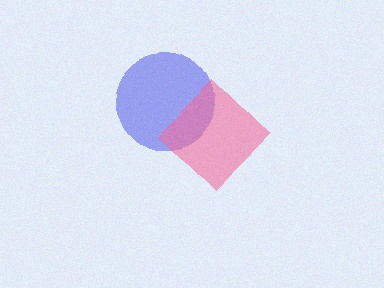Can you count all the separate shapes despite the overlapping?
Yes, there are 2 separate shapes.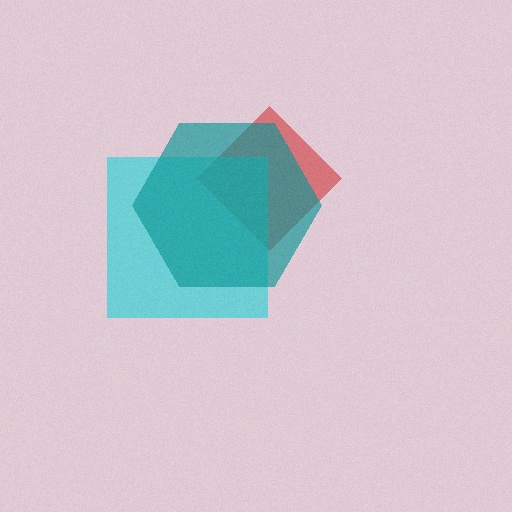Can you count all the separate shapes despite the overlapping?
Yes, there are 3 separate shapes.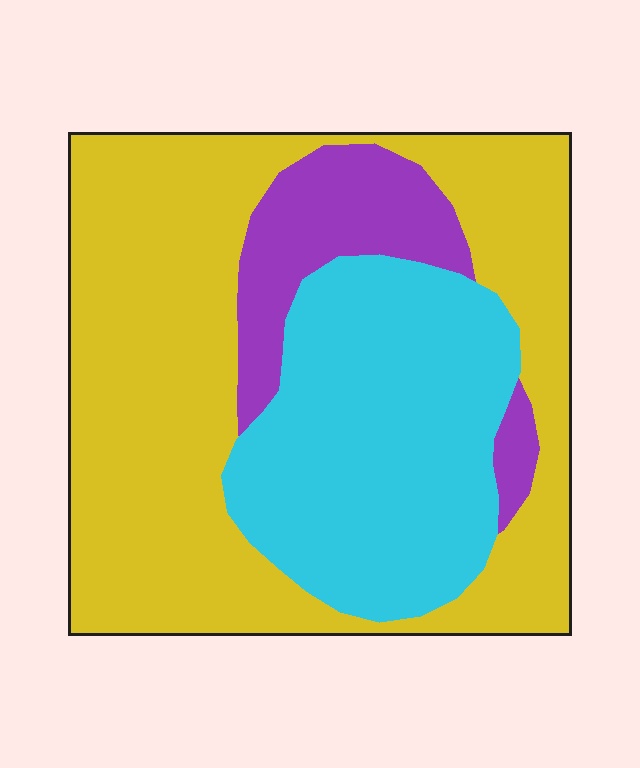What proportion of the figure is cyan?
Cyan covers 32% of the figure.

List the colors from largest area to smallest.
From largest to smallest: yellow, cyan, purple.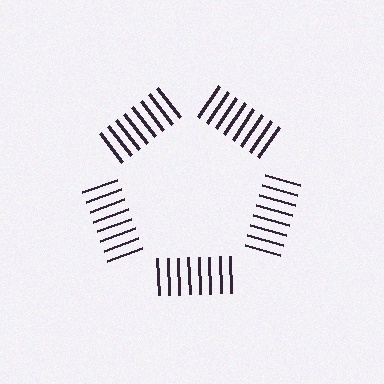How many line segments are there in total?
40 — 8 along each of the 5 edges.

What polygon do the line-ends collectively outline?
An illusory pentagon — the line segments terminate on its edges but no continuous stroke is drawn.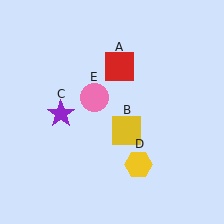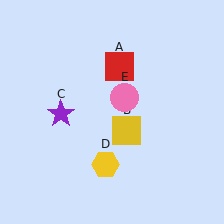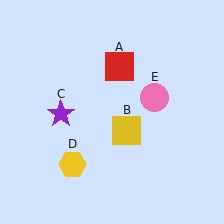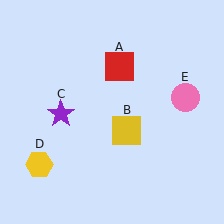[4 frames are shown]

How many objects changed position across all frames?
2 objects changed position: yellow hexagon (object D), pink circle (object E).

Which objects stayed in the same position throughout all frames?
Red square (object A) and yellow square (object B) and purple star (object C) remained stationary.